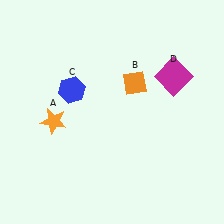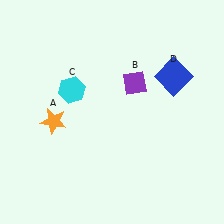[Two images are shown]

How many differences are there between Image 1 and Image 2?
There are 3 differences between the two images.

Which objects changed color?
B changed from orange to purple. C changed from blue to cyan. D changed from magenta to blue.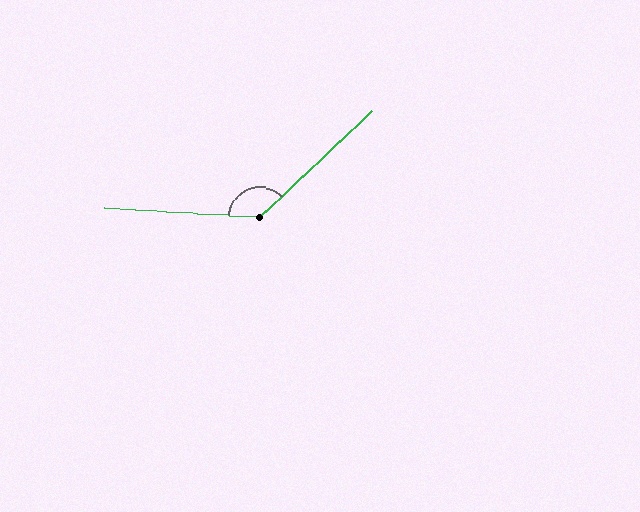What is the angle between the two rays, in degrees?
Approximately 133 degrees.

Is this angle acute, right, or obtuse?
It is obtuse.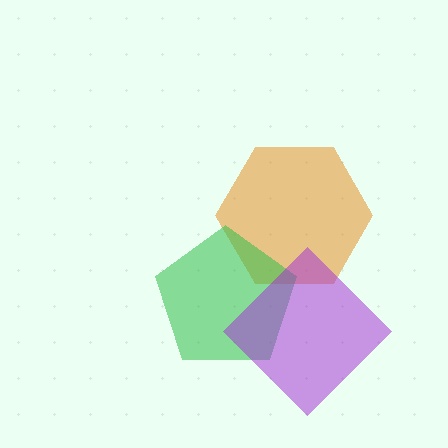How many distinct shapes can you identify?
There are 3 distinct shapes: an orange hexagon, a green pentagon, a purple diamond.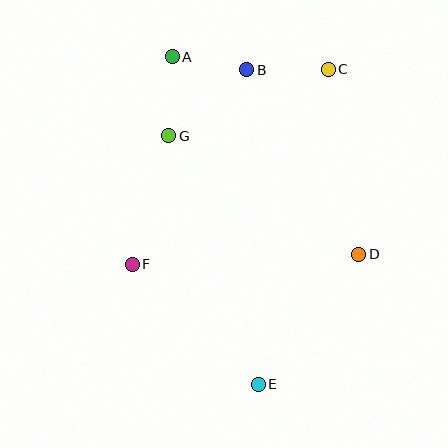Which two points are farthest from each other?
Points A and E are farthest from each other.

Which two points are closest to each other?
Points A and B are closest to each other.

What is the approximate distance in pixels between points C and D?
The distance between C and D is approximately 187 pixels.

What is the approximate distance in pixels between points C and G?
The distance between C and G is approximately 173 pixels.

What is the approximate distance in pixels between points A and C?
The distance between A and C is approximately 156 pixels.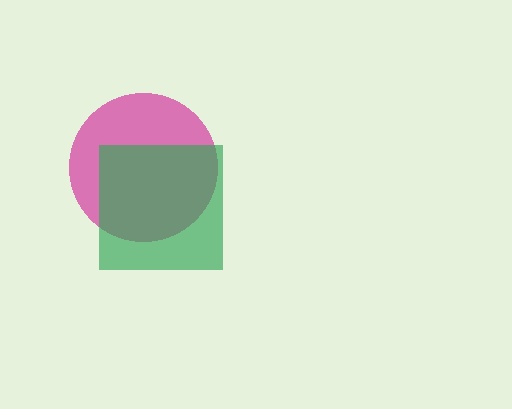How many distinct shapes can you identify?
There are 2 distinct shapes: a magenta circle, a green square.